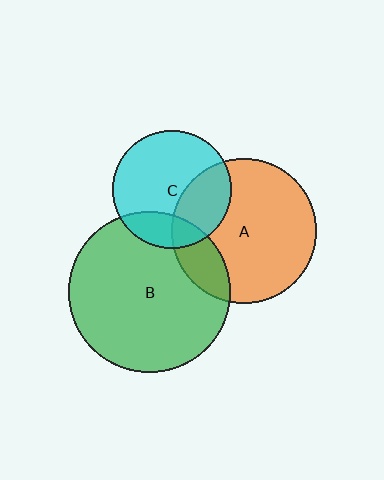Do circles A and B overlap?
Yes.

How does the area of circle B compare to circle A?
Approximately 1.2 times.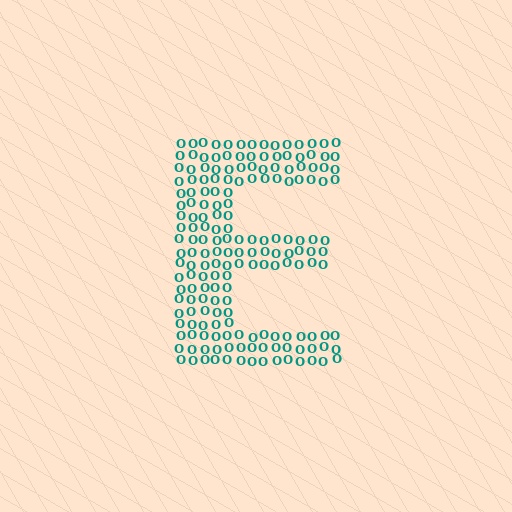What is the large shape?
The large shape is the letter E.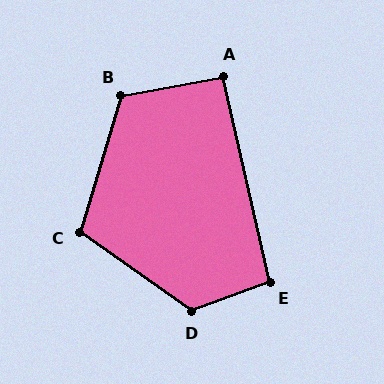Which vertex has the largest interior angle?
D, at approximately 124 degrees.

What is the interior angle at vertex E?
Approximately 97 degrees (obtuse).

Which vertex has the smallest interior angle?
A, at approximately 92 degrees.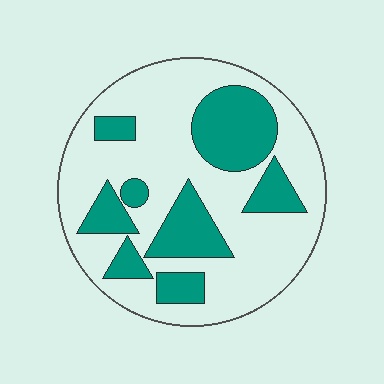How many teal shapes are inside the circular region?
8.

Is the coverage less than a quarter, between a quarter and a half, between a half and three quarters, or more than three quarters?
Between a quarter and a half.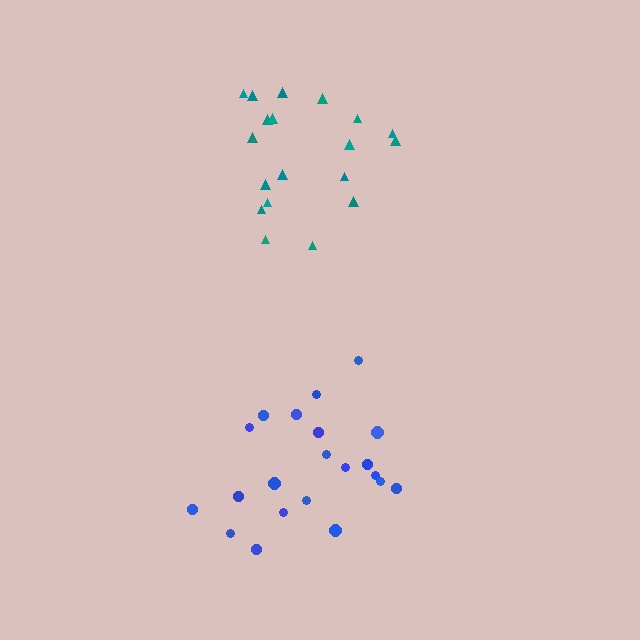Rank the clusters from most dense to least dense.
blue, teal.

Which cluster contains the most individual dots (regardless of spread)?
Blue (21).